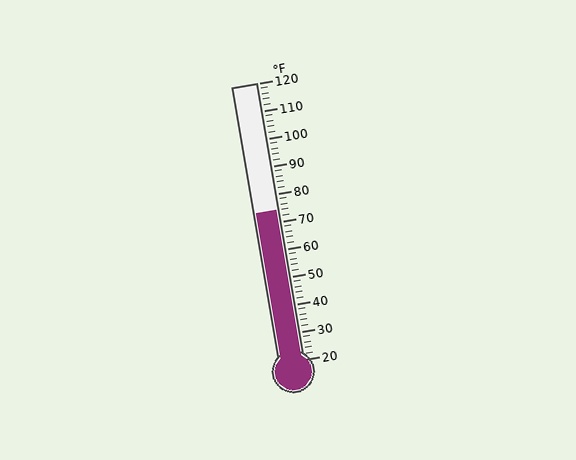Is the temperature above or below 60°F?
The temperature is above 60°F.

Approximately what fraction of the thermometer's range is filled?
The thermometer is filled to approximately 55% of its range.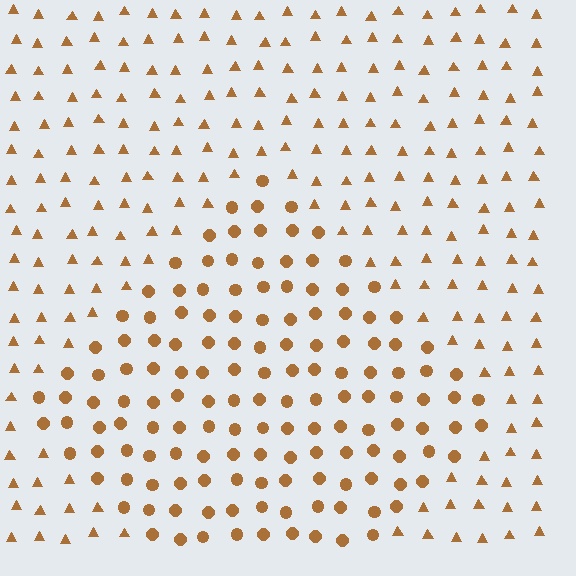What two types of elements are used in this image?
The image uses circles inside the diamond region and triangles outside it.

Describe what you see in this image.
The image is filled with small brown elements arranged in a uniform grid. A diamond-shaped region contains circles, while the surrounding area contains triangles. The boundary is defined purely by the change in element shape.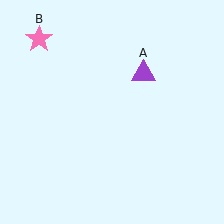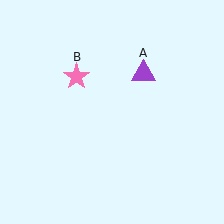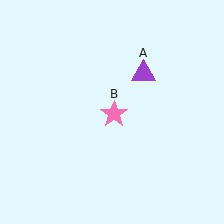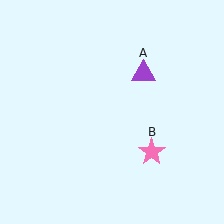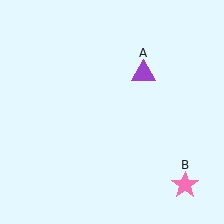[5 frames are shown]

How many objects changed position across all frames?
1 object changed position: pink star (object B).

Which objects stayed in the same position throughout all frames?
Purple triangle (object A) remained stationary.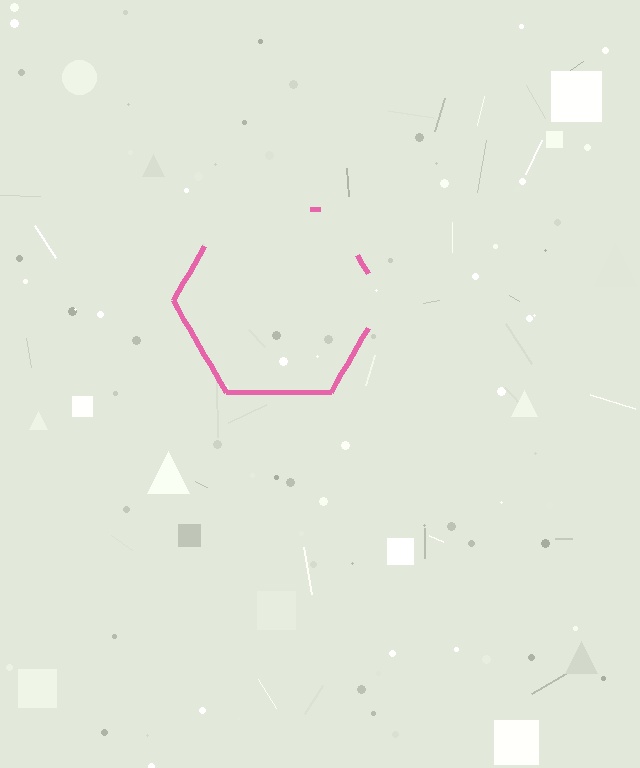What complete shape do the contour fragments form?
The contour fragments form a hexagon.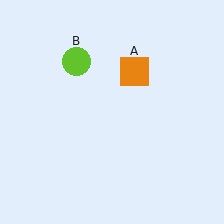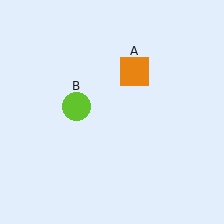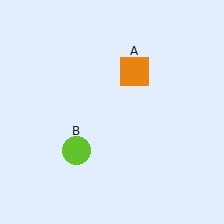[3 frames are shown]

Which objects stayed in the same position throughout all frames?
Orange square (object A) remained stationary.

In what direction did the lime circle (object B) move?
The lime circle (object B) moved down.